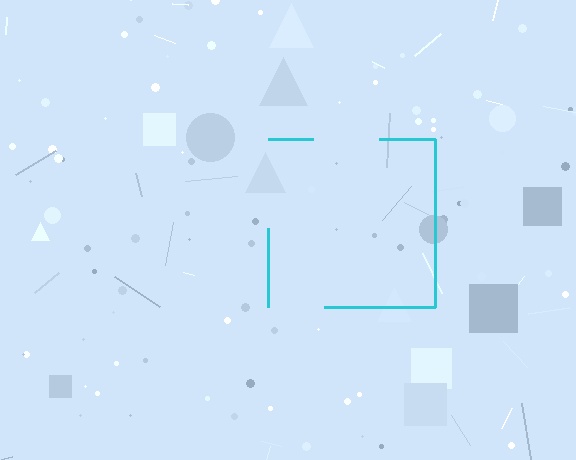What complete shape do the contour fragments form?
The contour fragments form a square.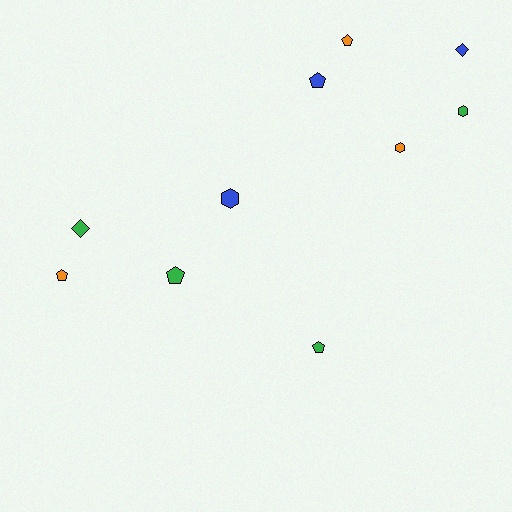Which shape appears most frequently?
Pentagon, with 5 objects.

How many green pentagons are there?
There are 2 green pentagons.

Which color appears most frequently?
Green, with 4 objects.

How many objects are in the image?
There are 10 objects.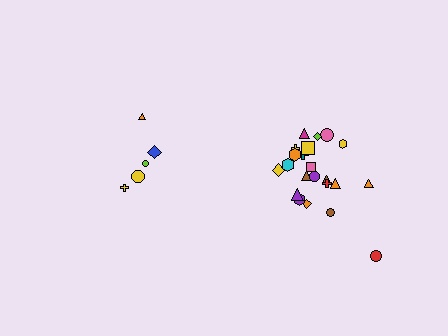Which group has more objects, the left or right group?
The right group.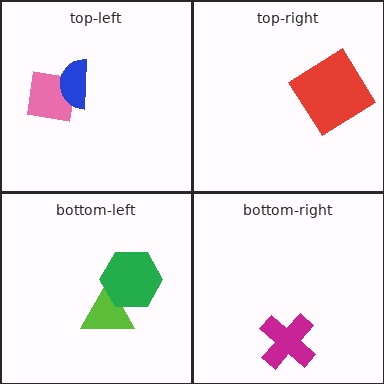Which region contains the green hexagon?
The bottom-left region.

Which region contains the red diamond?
The top-right region.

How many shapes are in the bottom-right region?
1.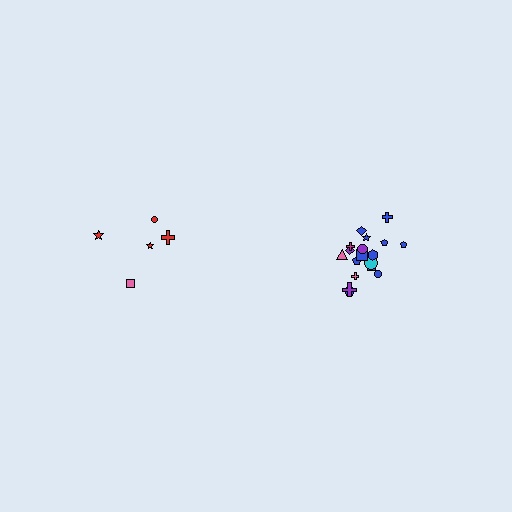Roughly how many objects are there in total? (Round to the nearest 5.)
Roughly 25 objects in total.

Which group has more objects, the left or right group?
The right group.